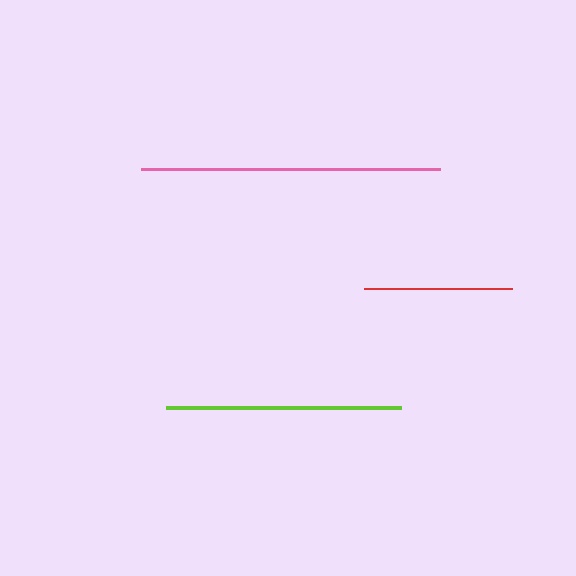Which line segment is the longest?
The pink line is the longest at approximately 299 pixels.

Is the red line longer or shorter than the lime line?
The lime line is longer than the red line.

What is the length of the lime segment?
The lime segment is approximately 235 pixels long.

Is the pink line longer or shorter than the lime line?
The pink line is longer than the lime line.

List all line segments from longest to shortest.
From longest to shortest: pink, lime, red.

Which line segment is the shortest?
The red line is the shortest at approximately 149 pixels.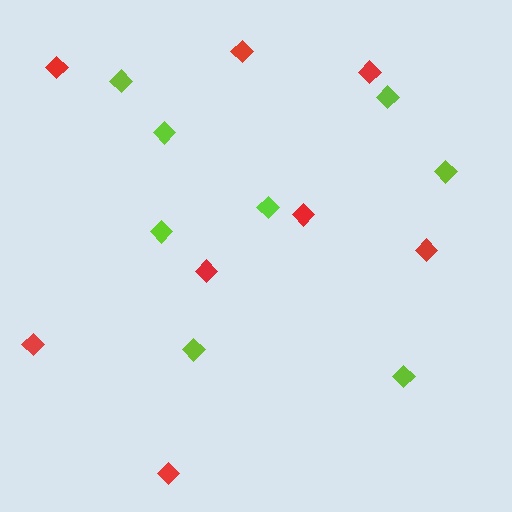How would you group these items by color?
There are 2 groups: one group of lime diamonds (8) and one group of red diamonds (8).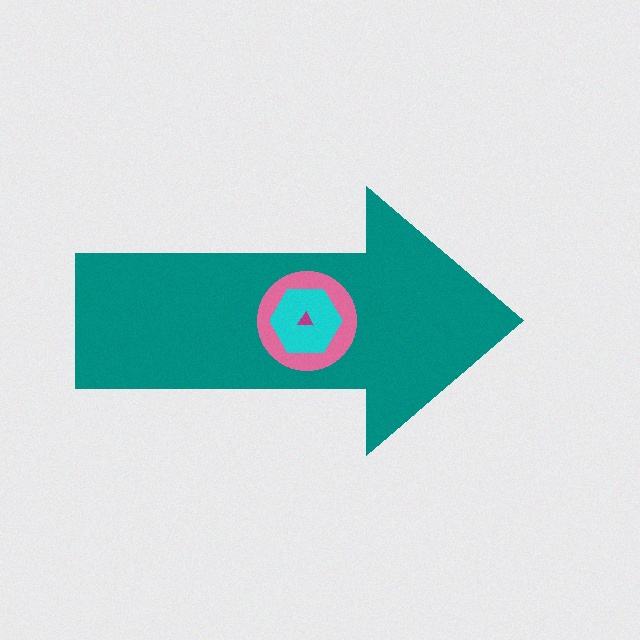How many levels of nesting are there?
4.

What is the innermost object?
The magenta triangle.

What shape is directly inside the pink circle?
The cyan hexagon.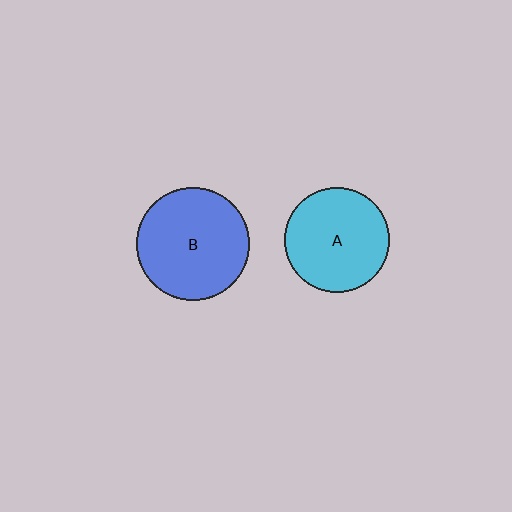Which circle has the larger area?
Circle B (blue).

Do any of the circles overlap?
No, none of the circles overlap.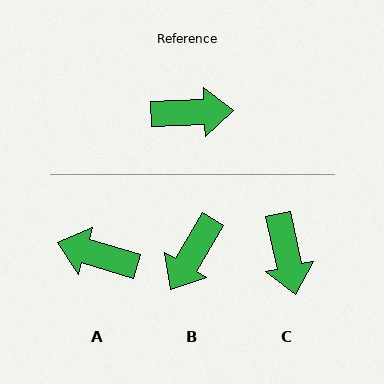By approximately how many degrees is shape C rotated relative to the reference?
Approximately 80 degrees clockwise.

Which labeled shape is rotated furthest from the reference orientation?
A, about 161 degrees away.